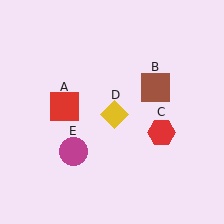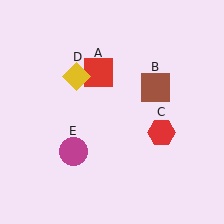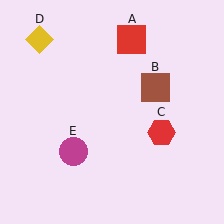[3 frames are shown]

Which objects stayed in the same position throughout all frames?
Brown square (object B) and red hexagon (object C) and magenta circle (object E) remained stationary.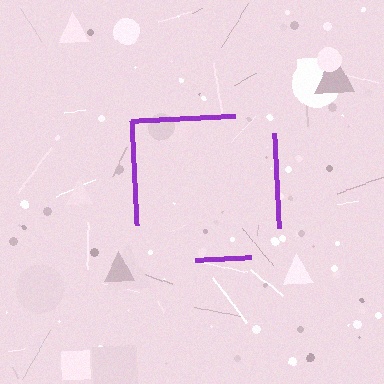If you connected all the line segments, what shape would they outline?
They would outline a square.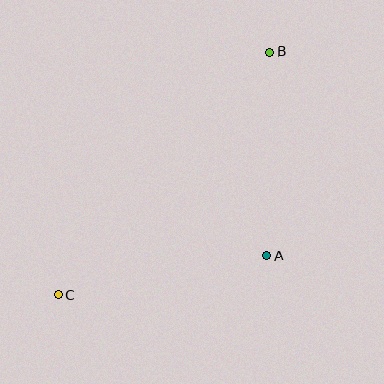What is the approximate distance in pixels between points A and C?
The distance between A and C is approximately 213 pixels.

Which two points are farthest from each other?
Points B and C are farthest from each other.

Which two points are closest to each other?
Points A and B are closest to each other.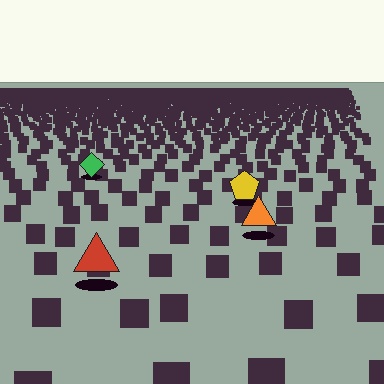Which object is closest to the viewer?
The red triangle is closest. The texture marks near it are larger and more spread out.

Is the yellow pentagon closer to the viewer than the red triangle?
No. The red triangle is closer — you can tell from the texture gradient: the ground texture is coarser near it.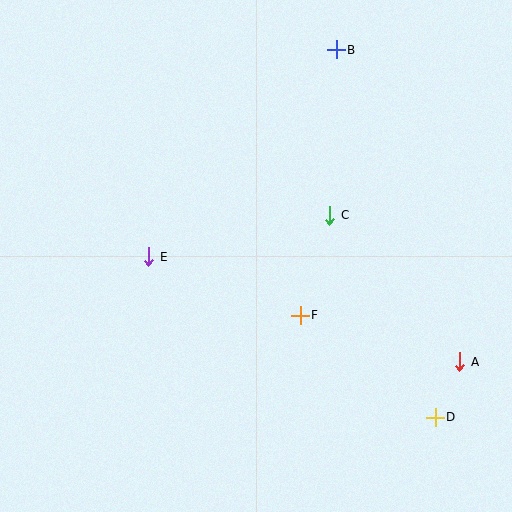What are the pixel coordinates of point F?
Point F is at (300, 315).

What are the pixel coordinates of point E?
Point E is at (149, 257).